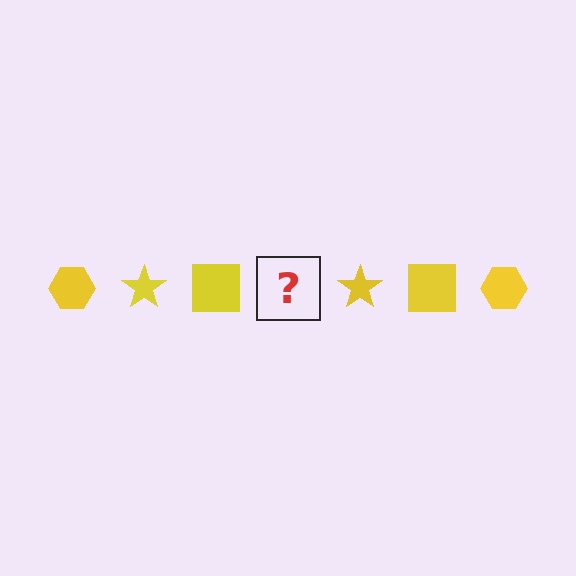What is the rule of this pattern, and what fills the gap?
The rule is that the pattern cycles through hexagon, star, square shapes in yellow. The gap should be filled with a yellow hexagon.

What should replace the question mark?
The question mark should be replaced with a yellow hexagon.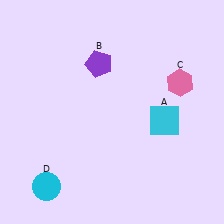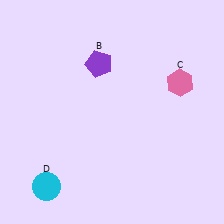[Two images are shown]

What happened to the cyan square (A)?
The cyan square (A) was removed in Image 2. It was in the bottom-right area of Image 1.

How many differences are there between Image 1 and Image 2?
There is 1 difference between the two images.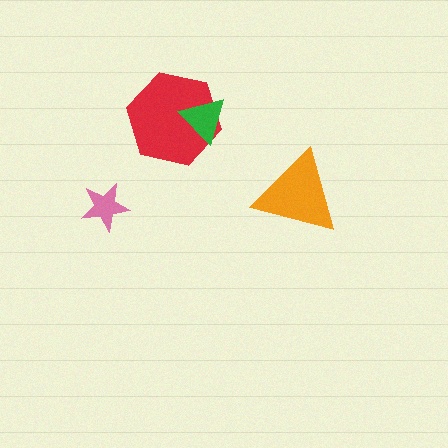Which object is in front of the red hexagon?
The green triangle is in front of the red hexagon.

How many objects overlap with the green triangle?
1 object overlaps with the green triangle.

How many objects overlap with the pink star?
0 objects overlap with the pink star.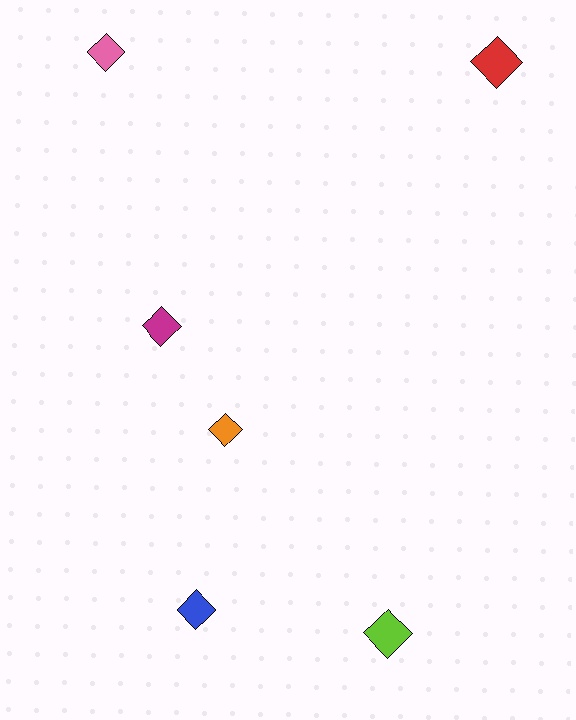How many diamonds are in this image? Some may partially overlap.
There are 6 diamonds.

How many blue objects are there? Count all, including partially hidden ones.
There is 1 blue object.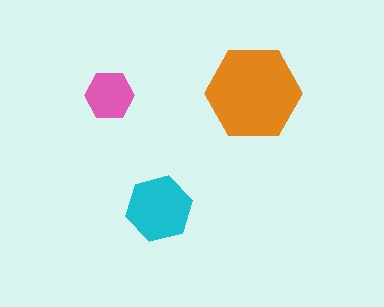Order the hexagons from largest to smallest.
the orange one, the cyan one, the pink one.